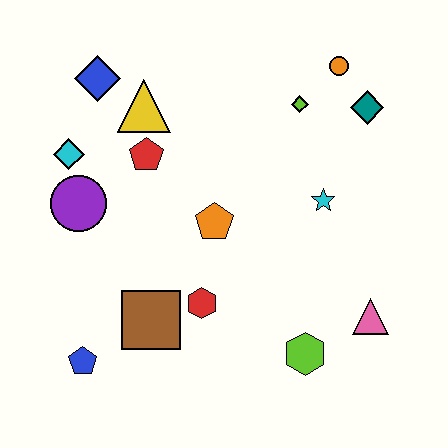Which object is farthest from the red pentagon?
The pink triangle is farthest from the red pentagon.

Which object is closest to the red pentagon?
The yellow triangle is closest to the red pentagon.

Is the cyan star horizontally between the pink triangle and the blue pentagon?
Yes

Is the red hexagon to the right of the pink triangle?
No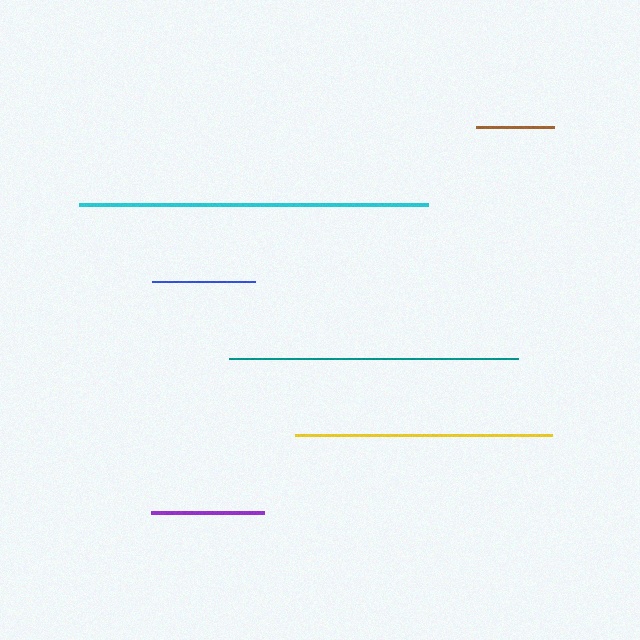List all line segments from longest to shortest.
From longest to shortest: cyan, teal, yellow, purple, blue, brown.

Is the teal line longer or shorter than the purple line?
The teal line is longer than the purple line.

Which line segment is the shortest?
The brown line is the shortest at approximately 78 pixels.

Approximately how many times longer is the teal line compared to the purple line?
The teal line is approximately 2.5 times the length of the purple line.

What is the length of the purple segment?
The purple segment is approximately 113 pixels long.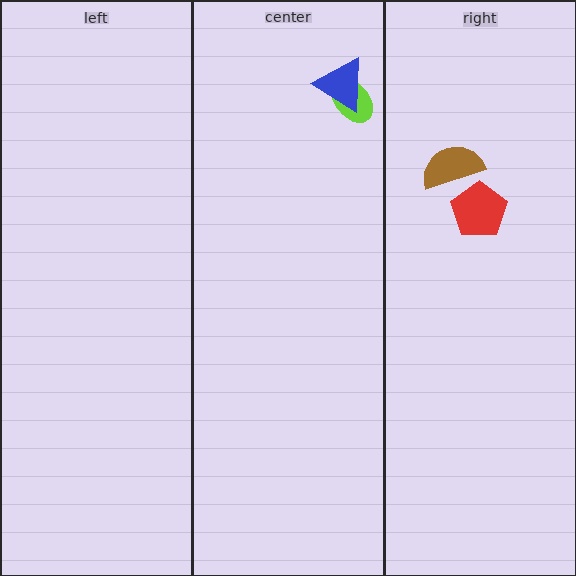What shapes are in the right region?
The red pentagon, the brown semicircle.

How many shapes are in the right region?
2.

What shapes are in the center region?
The lime ellipse, the blue triangle.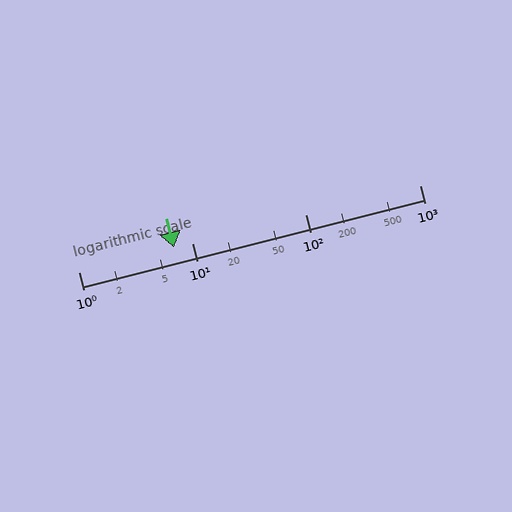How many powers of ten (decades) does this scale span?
The scale spans 3 decades, from 1 to 1000.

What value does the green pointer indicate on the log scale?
The pointer indicates approximately 6.9.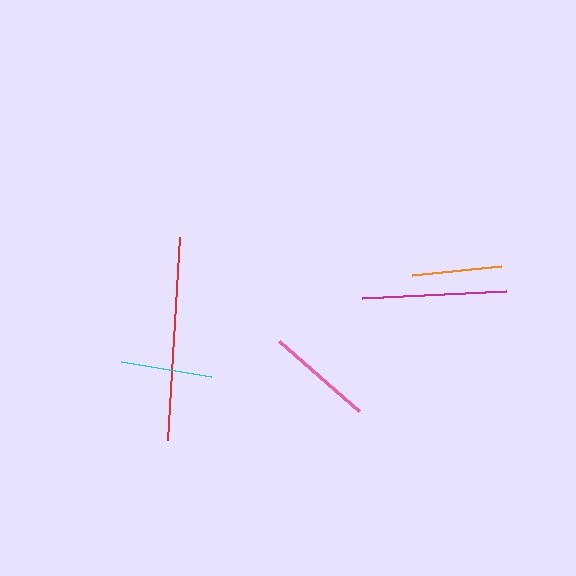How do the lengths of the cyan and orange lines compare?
The cyan and orange lines are approximately the same length.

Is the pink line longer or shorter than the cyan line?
The pink line is longer than the cyan line.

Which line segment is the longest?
The red line is the longest at approximately 204 pixels.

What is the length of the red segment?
The red segment is approximately 204 pixels long.